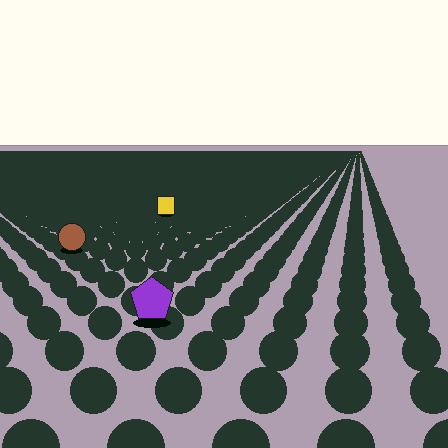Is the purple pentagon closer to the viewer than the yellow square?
Yes. The purple pentagon is closer — you can tell from the texture gradient: the ground texture is coarser near it.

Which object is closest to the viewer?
The purple pentagon is closest. The texture marks near it are larger and more spread out.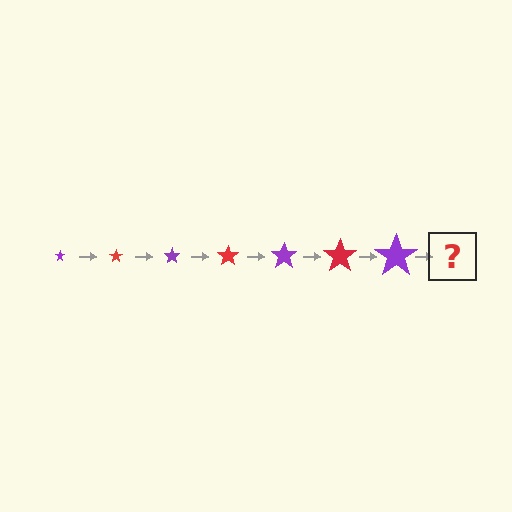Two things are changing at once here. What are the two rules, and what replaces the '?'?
The two rules are that the star grows larger each step and the color cycles through purple and red. The '?' should be a red star, larger than the previous one.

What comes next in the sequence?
The next element should be a red star, larger than the previous one.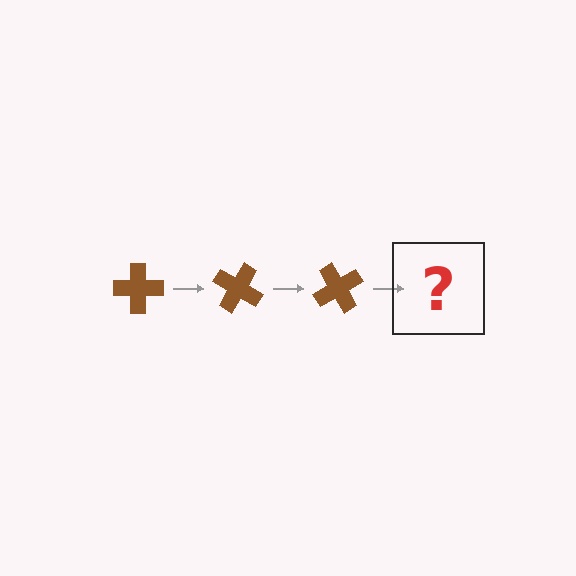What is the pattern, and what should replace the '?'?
The pattern is that the cross rotates 30 degrees each step. The '?' should be a brown cross rotated 90 degrees.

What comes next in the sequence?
The next element should be a brown cross rotated 90 degrees.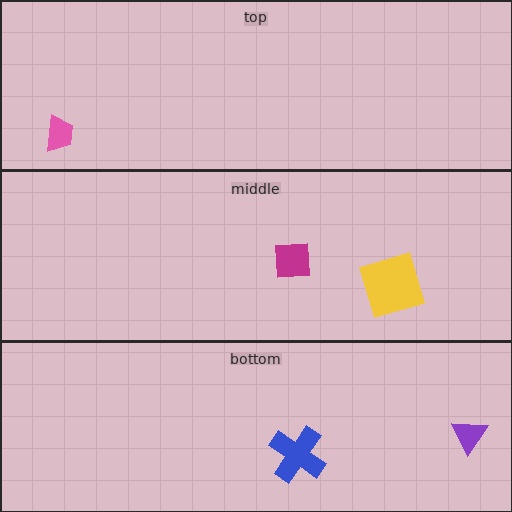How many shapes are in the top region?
1.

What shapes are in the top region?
The pink trapezoid.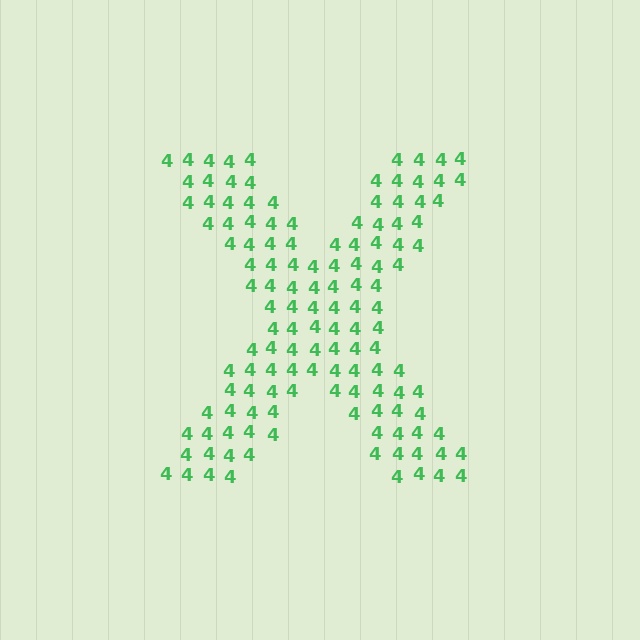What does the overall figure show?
The overall figure shows the letter X.